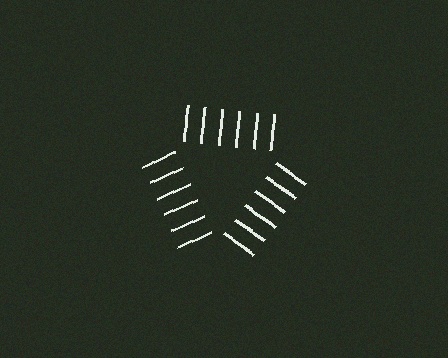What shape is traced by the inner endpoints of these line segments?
An illusory triangle — the line segments terminate on its edges but no continuous stroke is drawn.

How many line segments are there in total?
18 — 6 along each of the 3 edges.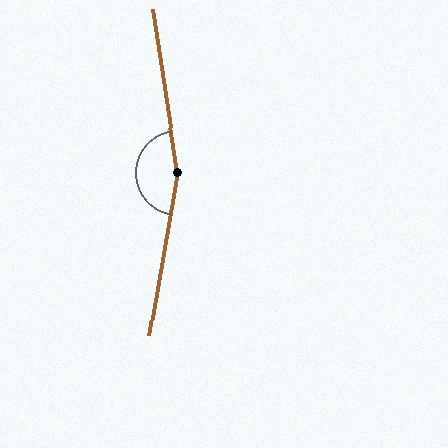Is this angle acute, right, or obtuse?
It is obtuse.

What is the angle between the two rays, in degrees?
Approximately 161 degrees.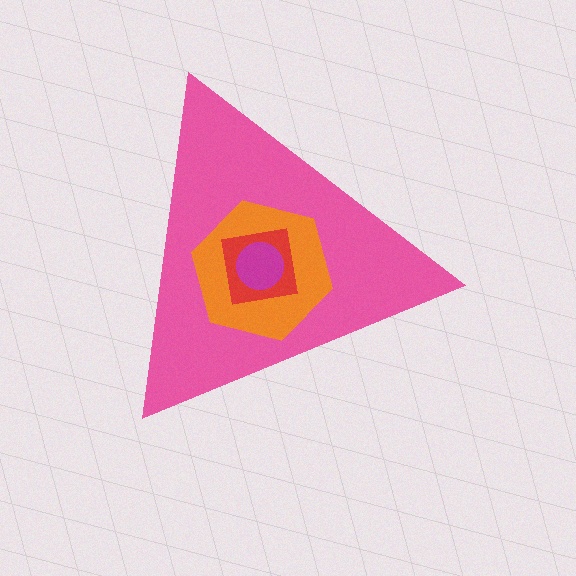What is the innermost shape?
The magenta circle.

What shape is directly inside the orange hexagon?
The red square.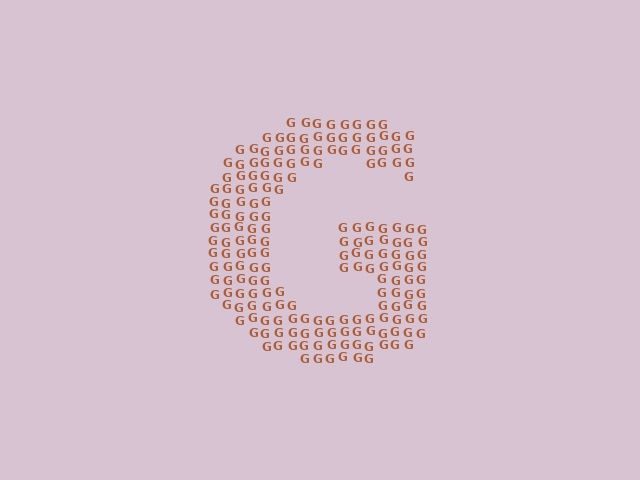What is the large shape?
The large shape is the letter G.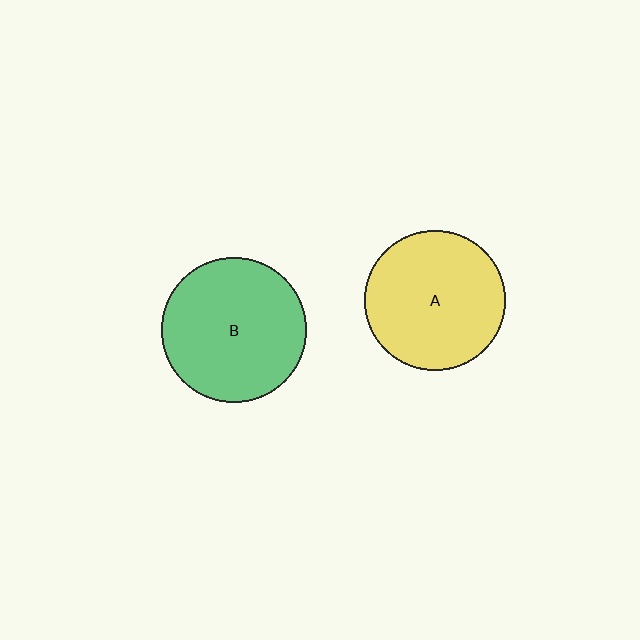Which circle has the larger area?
Circle B (green).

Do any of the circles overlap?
No, none of the circles overlap.